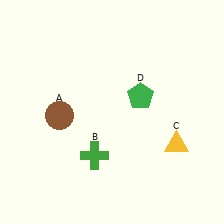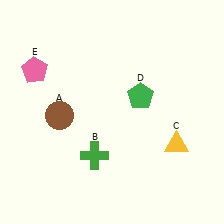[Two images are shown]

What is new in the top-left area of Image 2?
A pink pentagon (E) was added in the top-left area of Image 2.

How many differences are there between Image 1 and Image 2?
There is 1 difference between the two images.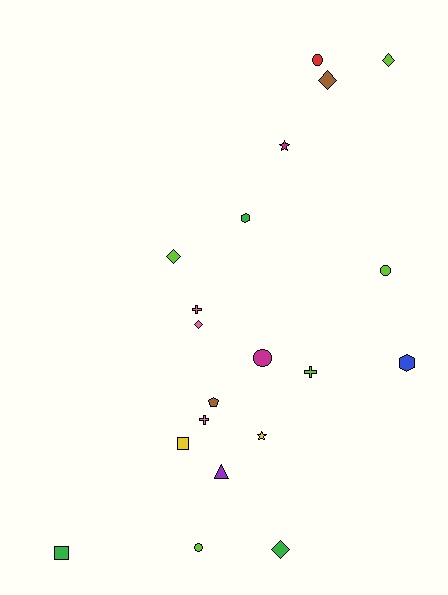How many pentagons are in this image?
There is 1 pentagon.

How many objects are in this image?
There are 20 objects.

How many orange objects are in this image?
There are no orange objects.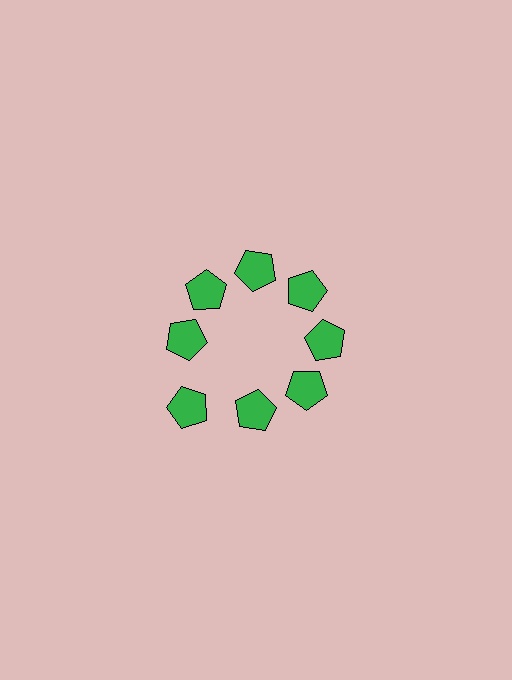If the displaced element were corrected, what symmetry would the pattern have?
It would have 8-fold rotational symmetry — the pattern would map onto itself every 45 degrees.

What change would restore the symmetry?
The symmetry would be restored by moving it inward, back onto the ring so that all 8 pentagons sit at equal angles and equal distance from the center.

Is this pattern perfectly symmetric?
No. The 8 green pentagons are arranged in a ring, but one element near the 8 o'clock position is pushed outward from the center, breaking the 8-fold rotational symmetry.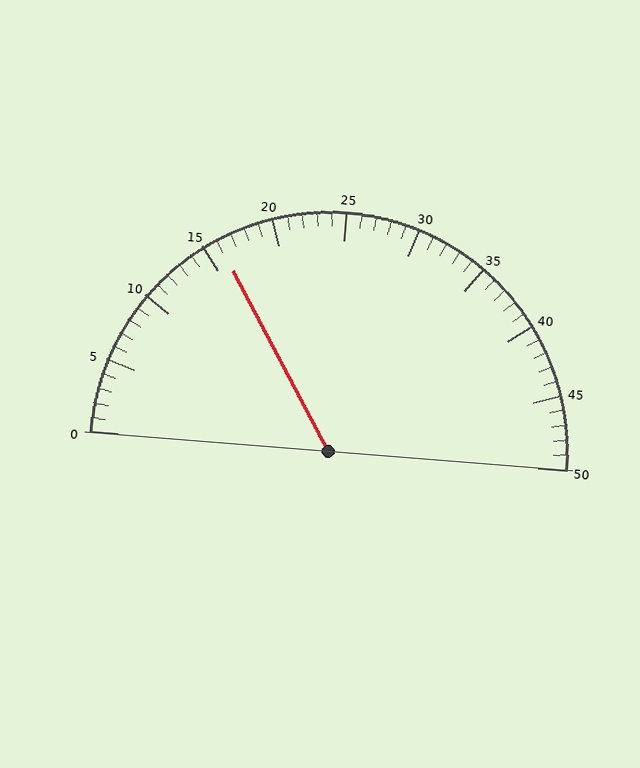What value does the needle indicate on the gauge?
The needle indicates approximately 16.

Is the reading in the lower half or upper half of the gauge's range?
The reading is in the lower half of the range (0 to 50).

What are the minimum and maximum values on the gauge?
The gauge ranges from 0 to 50.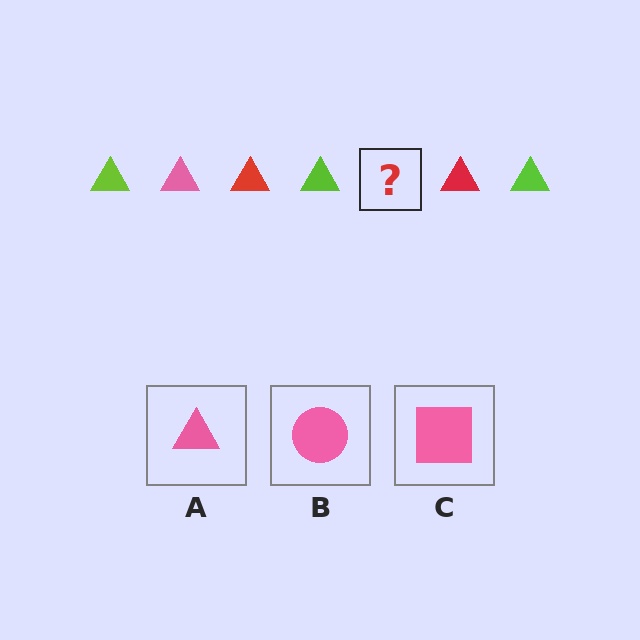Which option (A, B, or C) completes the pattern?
A.